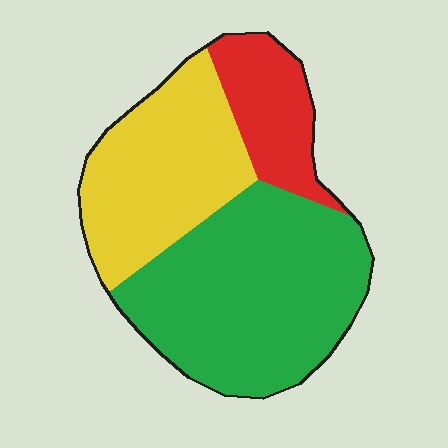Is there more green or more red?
Green.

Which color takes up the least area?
Red, at roughly 15%.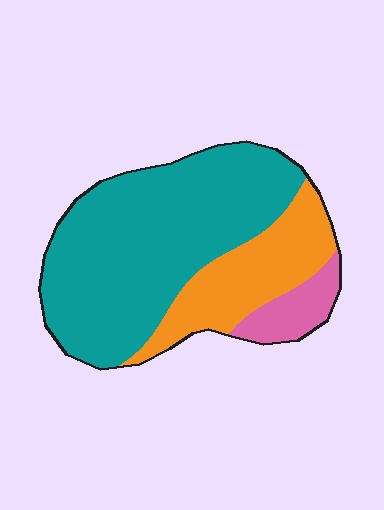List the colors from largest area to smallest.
From largest to smallest: teal, orange, pink.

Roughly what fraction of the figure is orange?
Orange covers roughly 25% of the figure.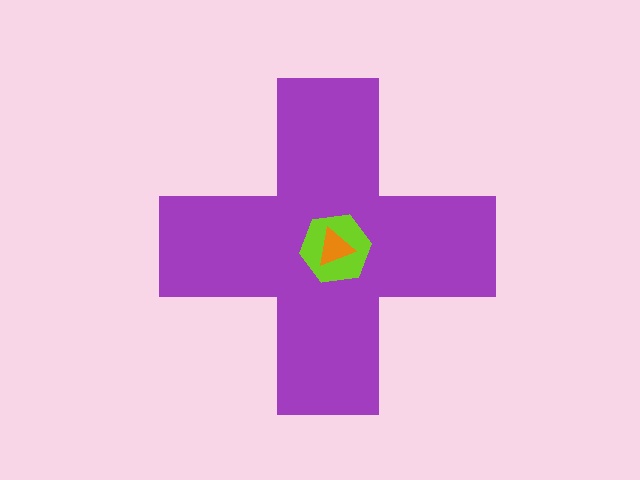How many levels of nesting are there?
3.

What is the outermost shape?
The purple cross.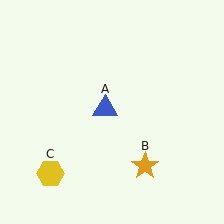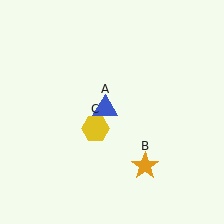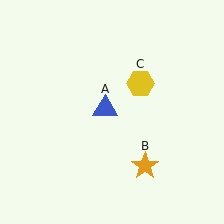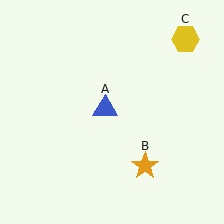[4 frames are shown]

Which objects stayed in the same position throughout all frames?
Blue triangle (object A) and orange star (object B) remained stationary.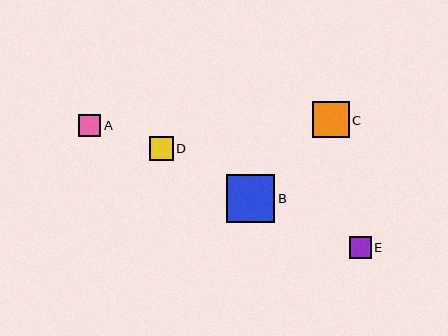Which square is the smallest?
Square E is the smallest with a size of approximately 22 pixels.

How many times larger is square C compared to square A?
Square C is approximately 1.6 times the size of square A.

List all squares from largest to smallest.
From largest to smallest: B, C, D, A, E.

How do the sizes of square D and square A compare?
Square D and square A are approximately the same size.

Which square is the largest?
Square B is the largest with a size of approximately 48 pixels.